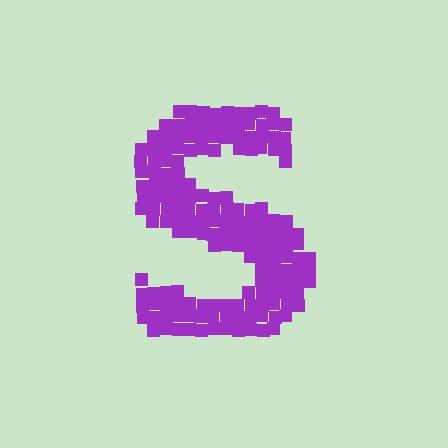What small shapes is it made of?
It is made of small squares.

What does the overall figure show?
The overall figure shows the letter S.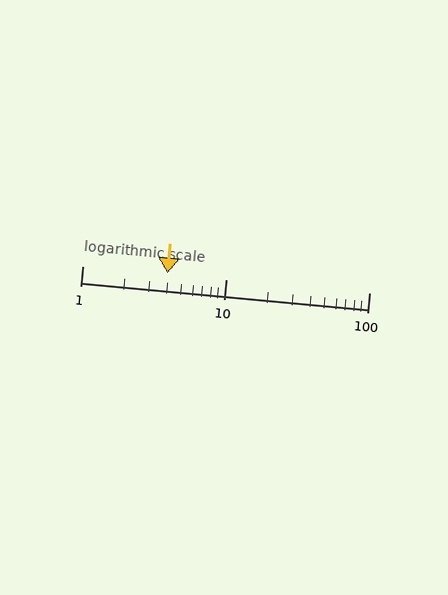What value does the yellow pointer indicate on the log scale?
The pointer indicates approximately 3.9.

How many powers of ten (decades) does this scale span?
The scale spans 2 decades, from 1 to 100.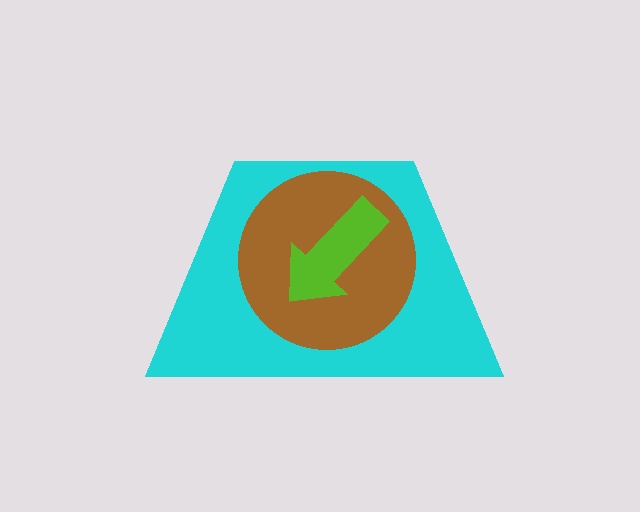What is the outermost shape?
The cyan trapezoid.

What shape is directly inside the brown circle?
The lime arrow.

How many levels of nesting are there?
3.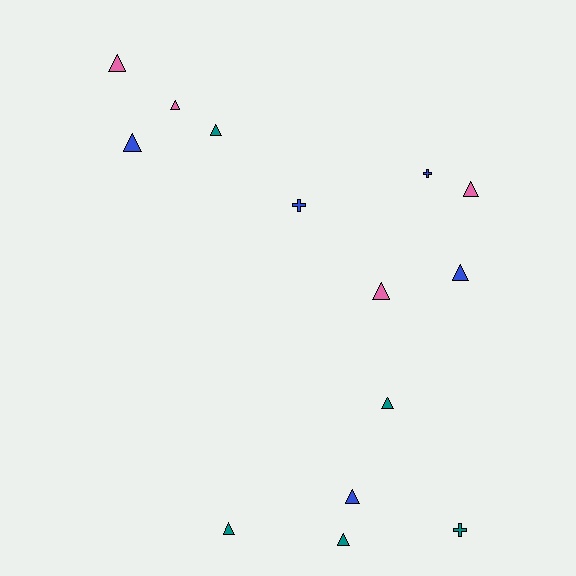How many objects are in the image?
There are 14 objects.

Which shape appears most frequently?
Triangle, with 11 objects.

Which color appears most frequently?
Teal, with 5 objects.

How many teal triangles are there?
There are 4 teal triangles.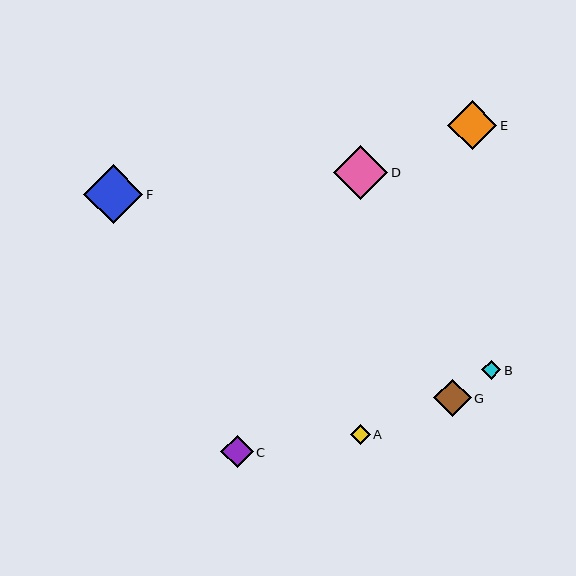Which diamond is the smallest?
Diamond B is the smallest with a size of approximately 19 pixels.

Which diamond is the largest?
Diamond F is the largest with a size of approximately 59 pixels.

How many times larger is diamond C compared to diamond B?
Diamond C is approximately 1.7 times the size of diamond B.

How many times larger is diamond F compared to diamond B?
Diamond F is approximately 3.1 times the size of diamond B.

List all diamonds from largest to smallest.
From largest to smallest: F, D, E, G, C, A, B.